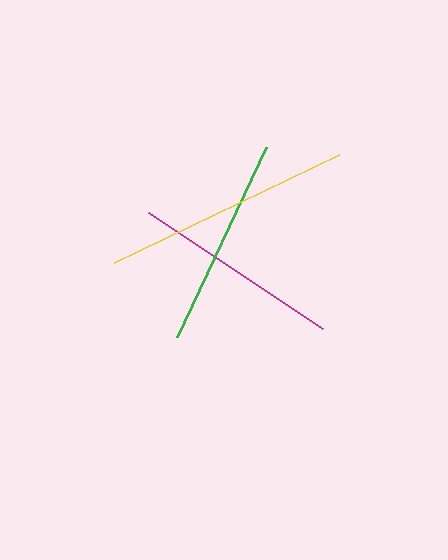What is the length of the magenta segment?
The magenta segment is approximately 210 pixels long.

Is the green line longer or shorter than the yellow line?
The yellow line is longer than the green line.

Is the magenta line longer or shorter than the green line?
The green line is longer than the magenta line.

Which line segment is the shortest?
The magenta line is the shortest at approximately 210 pixels.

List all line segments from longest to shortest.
From longest to shortest: yellow, green, magenta.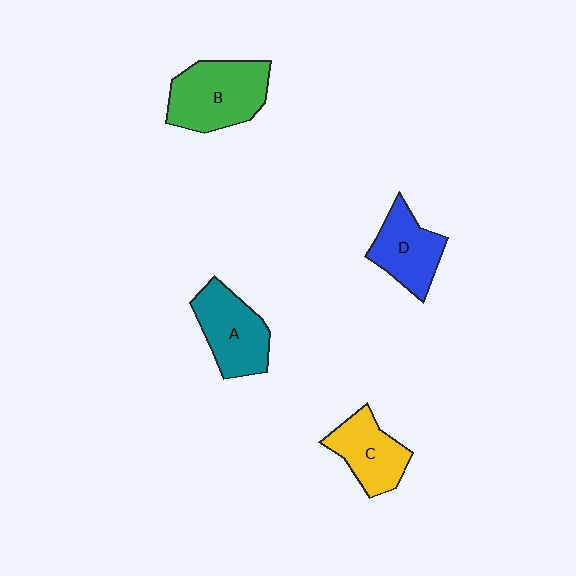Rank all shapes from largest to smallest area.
From largest to smallest: B (green), A (teal), D (blue), C (yellow).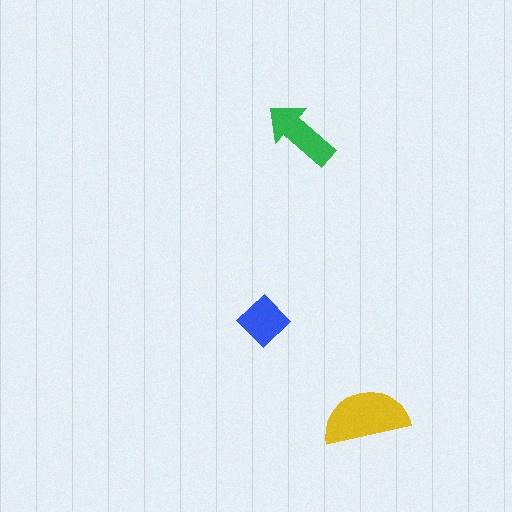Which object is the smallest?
The blue diamond.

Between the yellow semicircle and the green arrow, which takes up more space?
The yellow semicircle.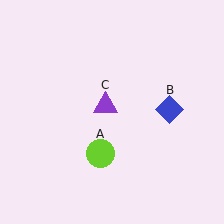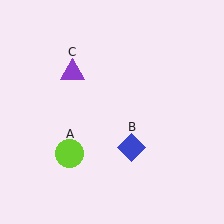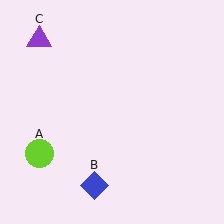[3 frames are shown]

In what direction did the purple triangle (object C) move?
The purple triangle (object C) moved up and to the left.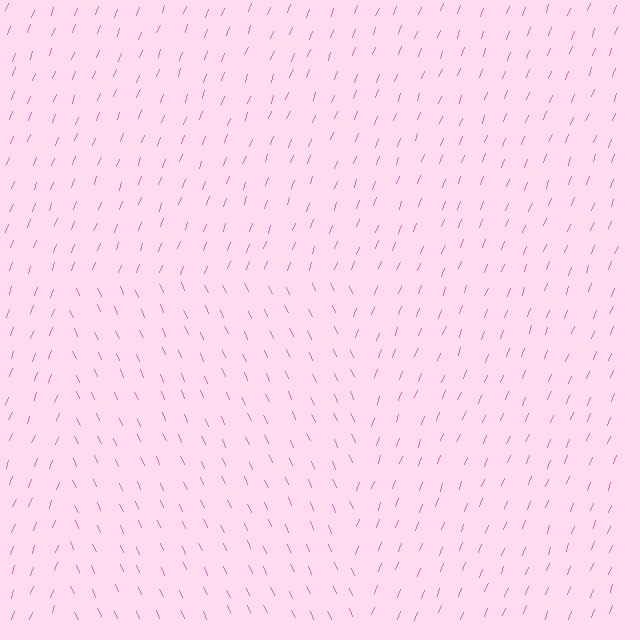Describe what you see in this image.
The image is filled with small pink line segments. A rectangle region in the image has lines oriented differently from the surrounding lines, creating a visible texture boundary.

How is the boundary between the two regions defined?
The boundary is defined purely by a change in line orientation (approximately 45 degrees difference). All lines are the same color and thickness.